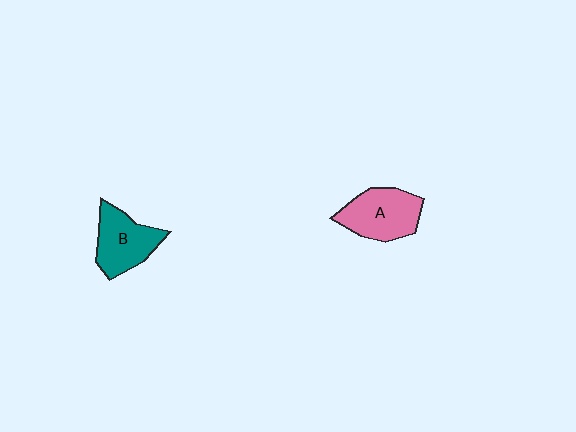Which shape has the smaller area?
Shape B (teal).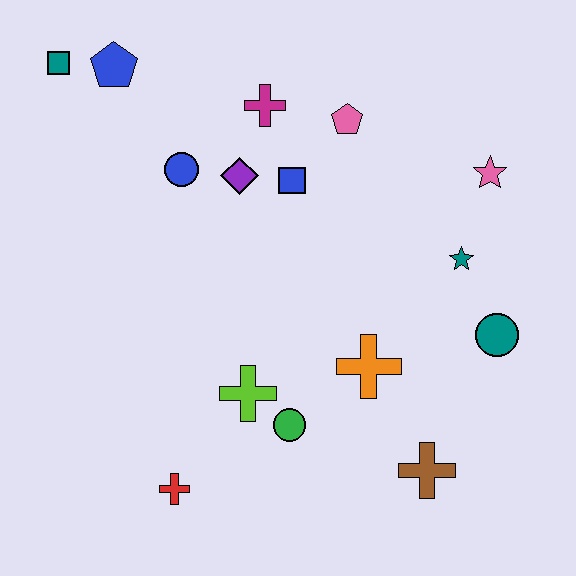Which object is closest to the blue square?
The purple diamond is closest to the blue square.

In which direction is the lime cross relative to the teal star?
The lime cross is to the left of the teal star.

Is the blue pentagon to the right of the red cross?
No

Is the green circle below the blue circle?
Yes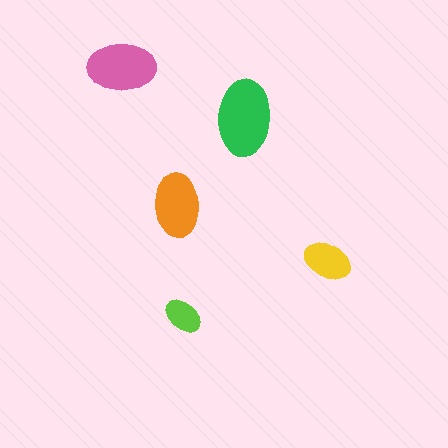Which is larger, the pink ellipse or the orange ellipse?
The pink one.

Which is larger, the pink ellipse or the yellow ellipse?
The pink one.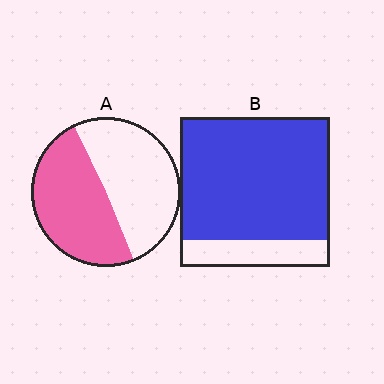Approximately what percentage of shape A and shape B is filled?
A is approximately 50% and B is approximately 80%.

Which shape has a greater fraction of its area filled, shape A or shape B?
Shape B.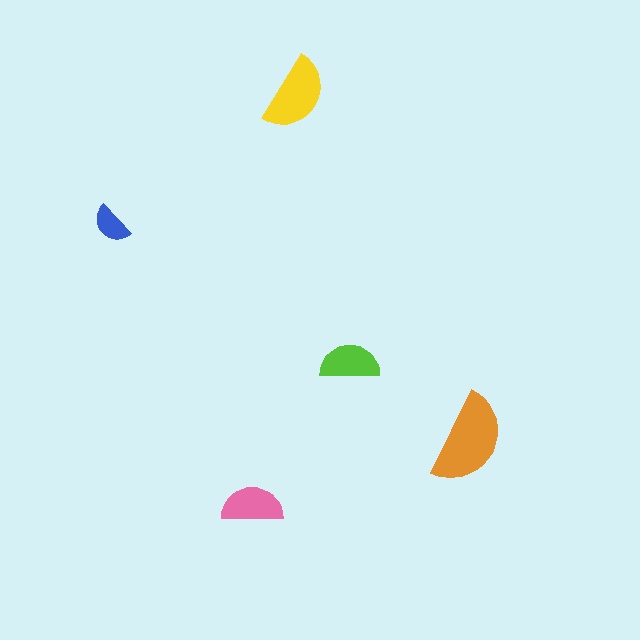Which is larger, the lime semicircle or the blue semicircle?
The lime one.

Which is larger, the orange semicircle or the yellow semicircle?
The orange one.